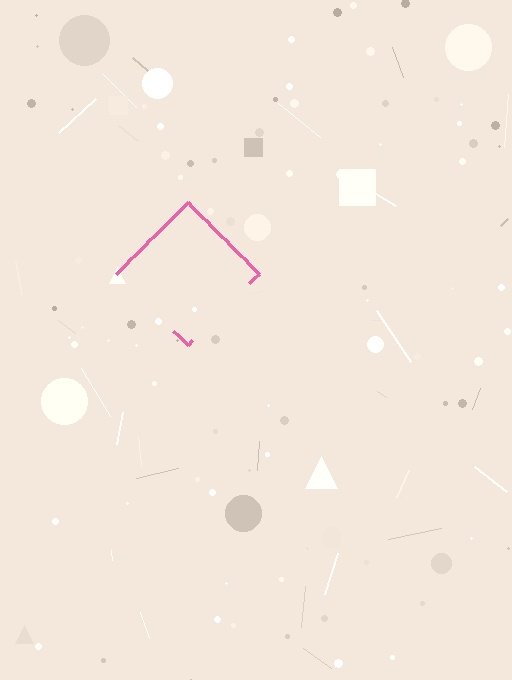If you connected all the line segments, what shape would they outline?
They would outline a diamond.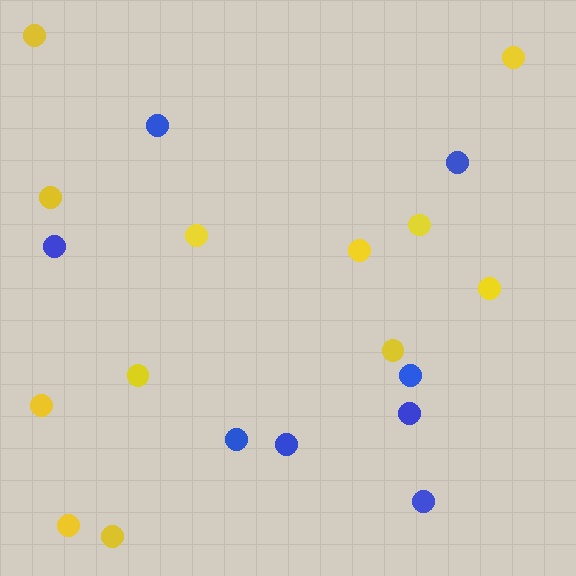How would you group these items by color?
There are 2 groups: one group of yellow circles (12) and one group of blue circles (8).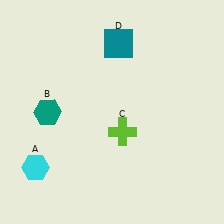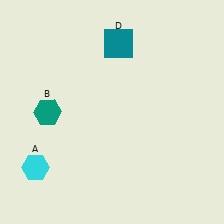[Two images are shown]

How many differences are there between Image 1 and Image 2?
There is 1 difference between the two images.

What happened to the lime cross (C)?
The lime cross (C) was removed in Image 2. It was in the bottom-right area of Image 1.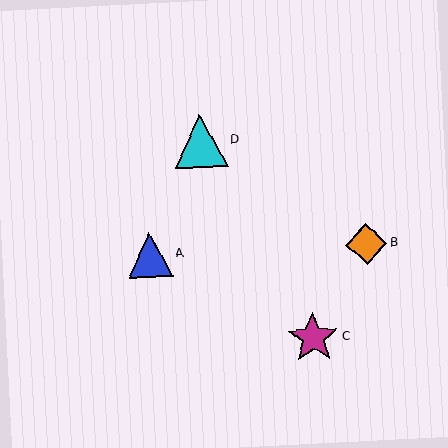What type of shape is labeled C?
Shape C is a magenta star.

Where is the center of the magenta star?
The center of the magenta star is at (313, 338).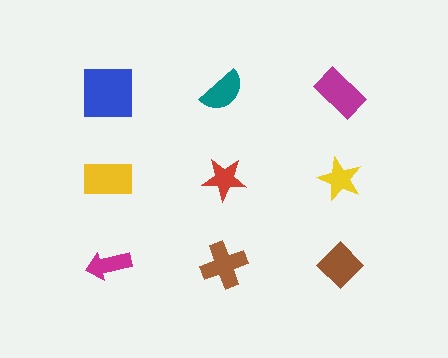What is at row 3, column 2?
A brown cross.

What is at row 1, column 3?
A magenta rectangle.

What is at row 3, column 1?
A magenta arrow.